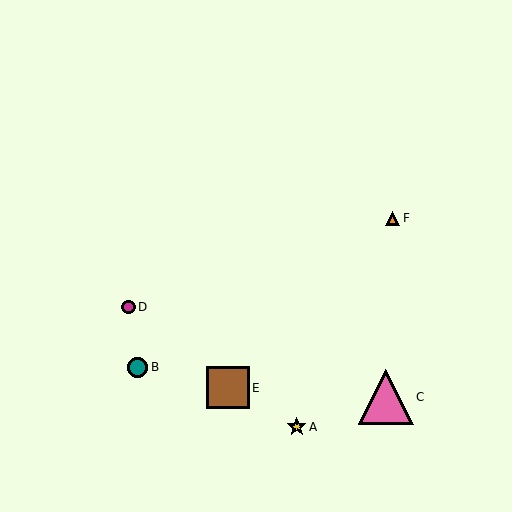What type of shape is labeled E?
Shape E is a brown square.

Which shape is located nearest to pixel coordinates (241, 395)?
The brown square (labeled E) at (228, 388) is nearest to that location.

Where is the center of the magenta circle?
The center of the magenta circle is at (128, 307).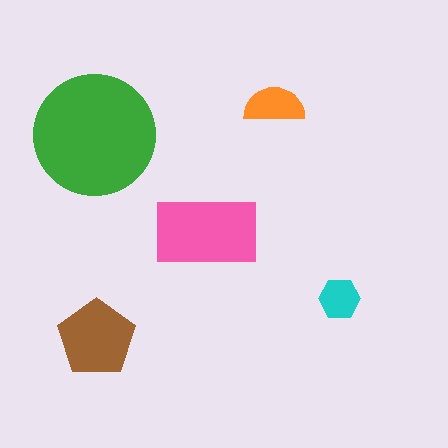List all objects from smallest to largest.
The cyan hexagon, the orange semicircle, the brown pentagon, the pink rectangle, the green circle.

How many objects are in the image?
There are 5 objects in the image.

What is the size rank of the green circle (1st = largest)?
1st.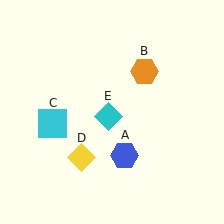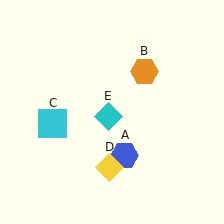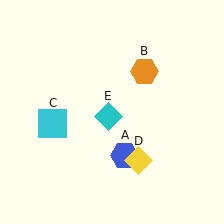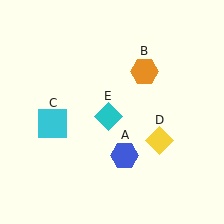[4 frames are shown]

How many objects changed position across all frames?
1 object changed position: yellow diamond (object D).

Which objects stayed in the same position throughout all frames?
Blue hexagon (object A) and orange hexagon (object B) and cyan square (object C) and cyan diamond (object E) remained stationary.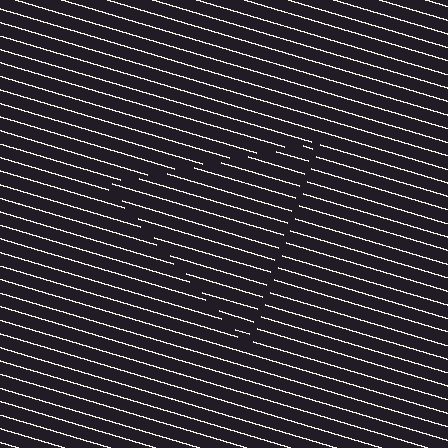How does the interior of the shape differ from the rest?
The interior of the shape contains the same grating, shifted by half a period — the contour is defined by the phase discontinuity where line-ends from the inner and outer gratings abut.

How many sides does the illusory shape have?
3 sides — the line-ends trace a triangle.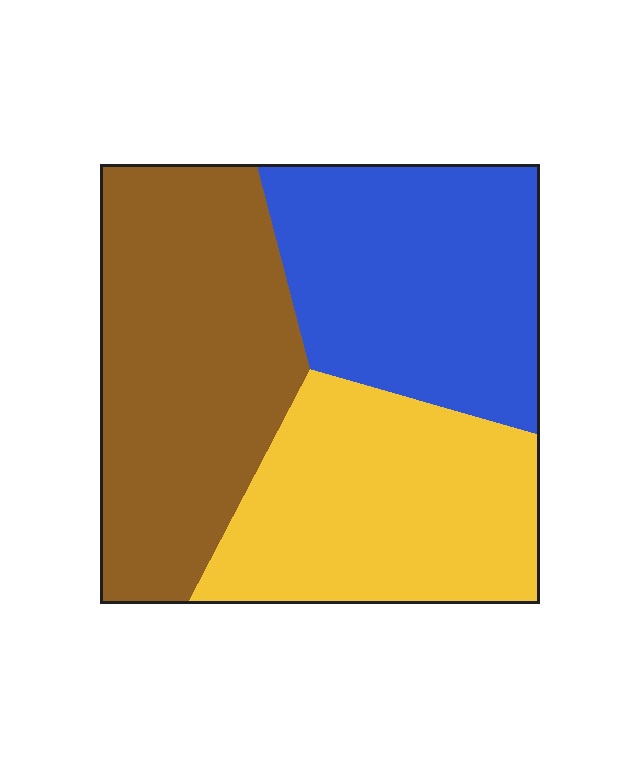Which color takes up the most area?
Brown, at roughly 35%.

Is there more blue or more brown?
Brown.